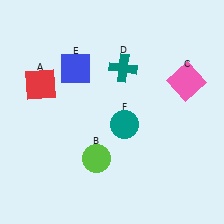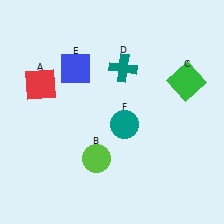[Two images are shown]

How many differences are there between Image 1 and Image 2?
There is 1 difference between the two images.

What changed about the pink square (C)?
In Image 1, C is pink. In Image 2, it changed to green.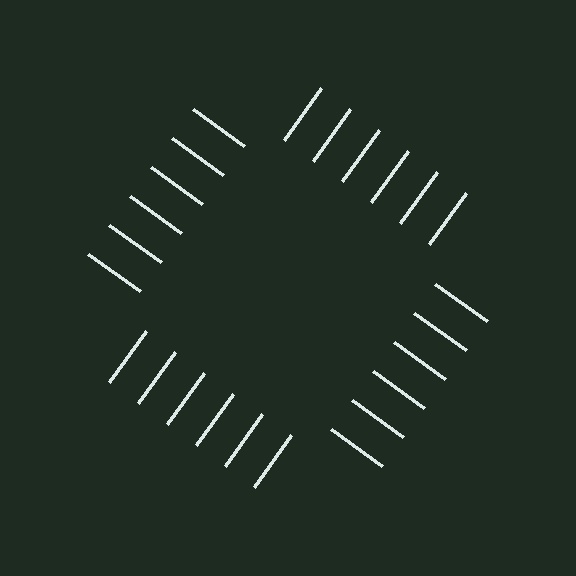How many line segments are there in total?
24 — 6 along each of the 4 edges.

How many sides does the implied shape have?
4 sides — the line-ends trace a square.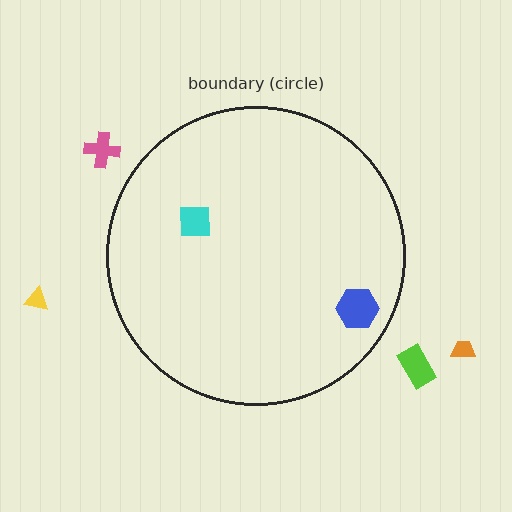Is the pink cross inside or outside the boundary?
Outside.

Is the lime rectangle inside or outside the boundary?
Outside.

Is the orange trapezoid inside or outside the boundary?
Outside.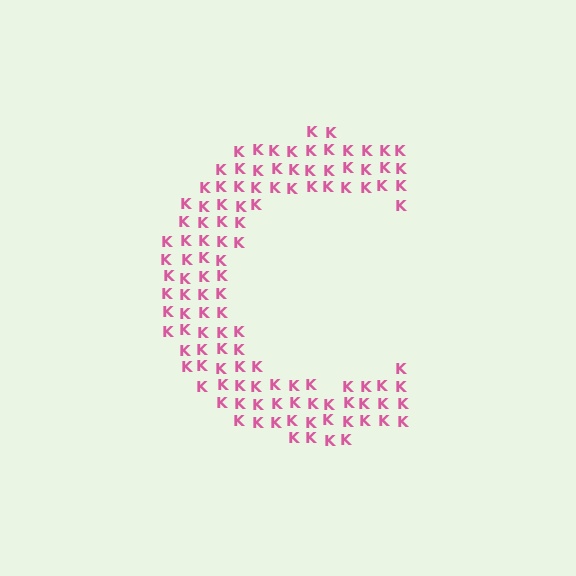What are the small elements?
The small elements are letter K's.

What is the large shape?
The large shape is the letter C.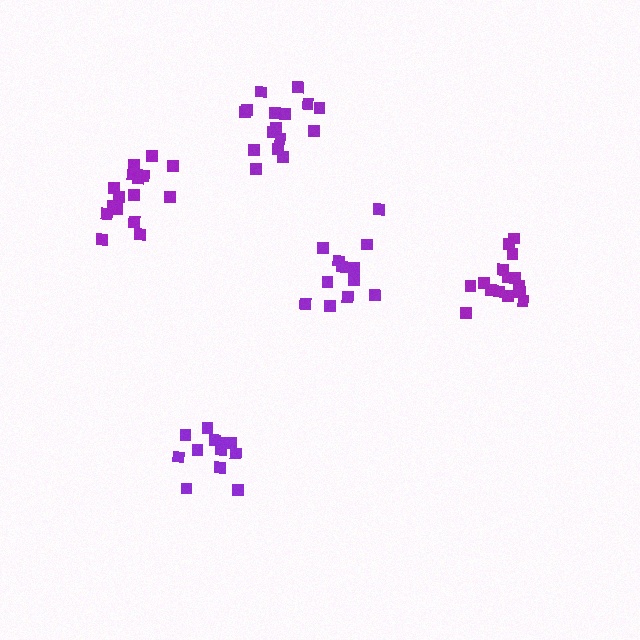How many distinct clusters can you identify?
There are 5 distinct clusters.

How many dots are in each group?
Group 1: 16 dots, Group 2: 12 dots, Group 3: 16 dots, Group 4: 12 dots, Group 5: 15 dots (71 total).